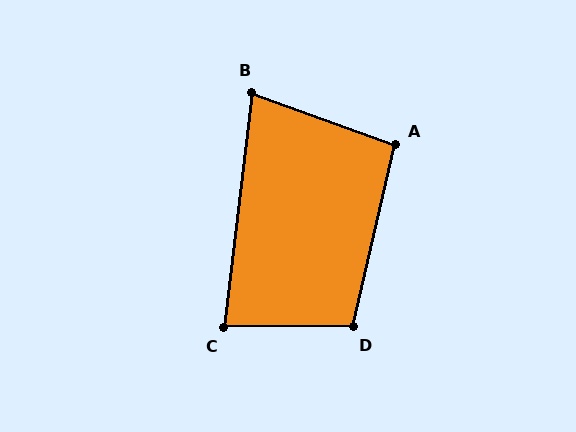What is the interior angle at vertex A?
Approximately 97 degrees (obtuse).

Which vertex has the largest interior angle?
D, at approximately 103 degrees.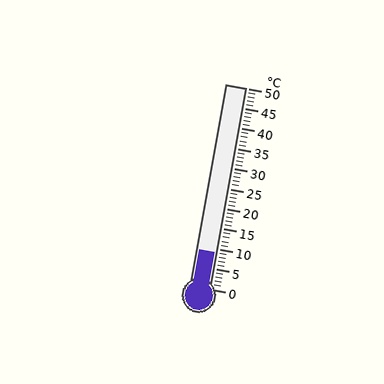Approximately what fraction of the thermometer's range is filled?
The thermometer is filled to approximately 20% of its range.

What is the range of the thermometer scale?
The thermometer scale ranges from 0°C to 50°C.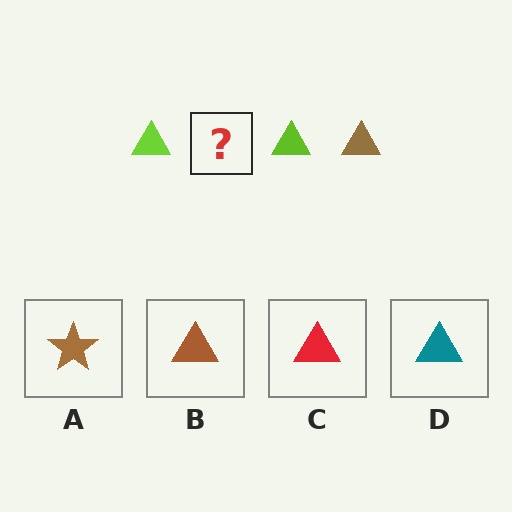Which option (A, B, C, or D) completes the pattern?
B.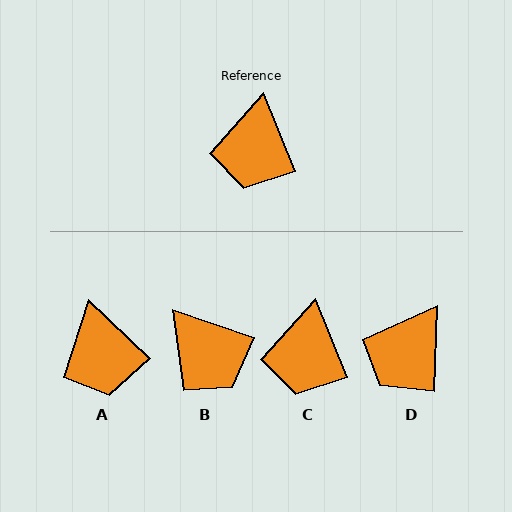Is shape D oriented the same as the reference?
No, it is off by about 24 degrees.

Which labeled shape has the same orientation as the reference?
C.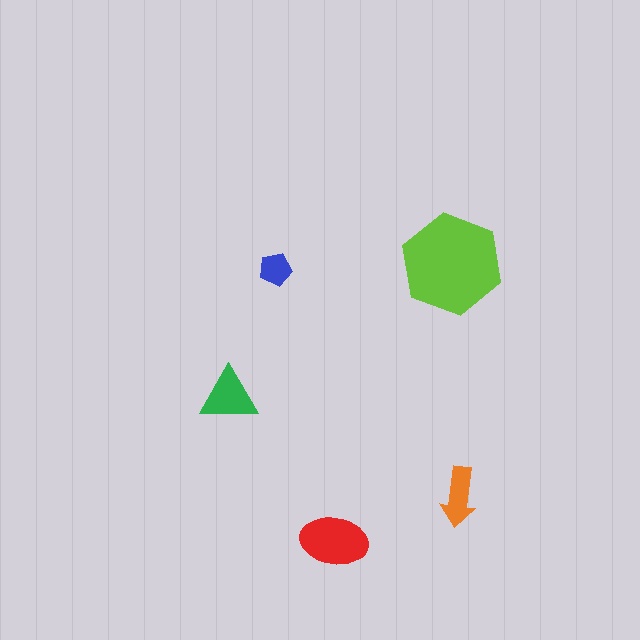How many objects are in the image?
There are 5 objects in the image.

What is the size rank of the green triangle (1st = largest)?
3rd.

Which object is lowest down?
The red ellipse is bottommost.